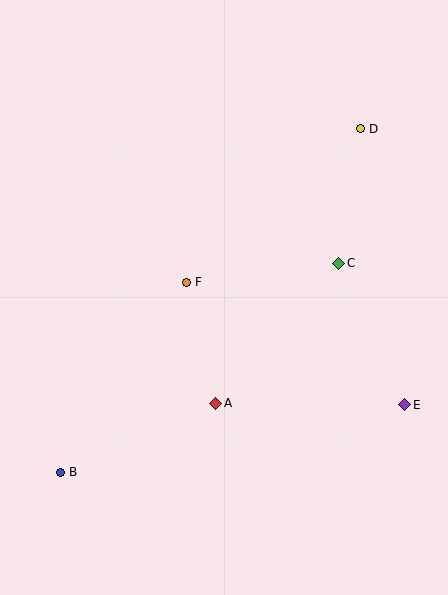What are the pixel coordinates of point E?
Point E is at (405, 405).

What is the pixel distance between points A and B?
The distance between A and B is 170 pixels.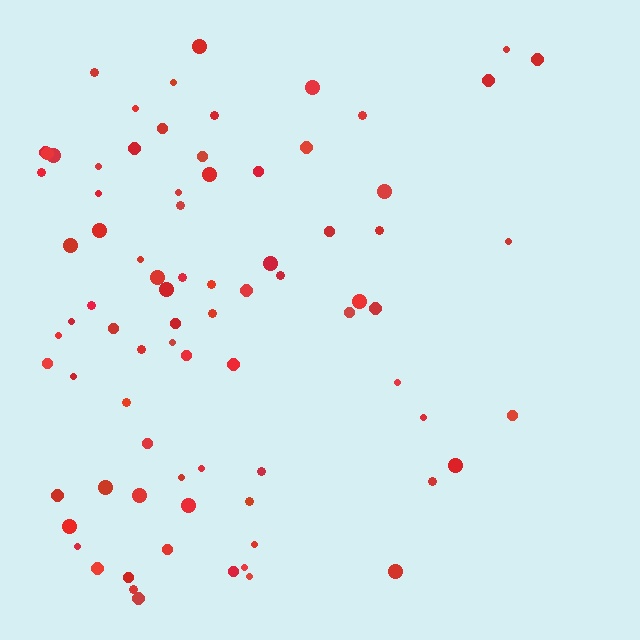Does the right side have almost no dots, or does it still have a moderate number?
Still a moderate number, just noticeably fewer than the left.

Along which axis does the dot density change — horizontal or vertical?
Horizontal.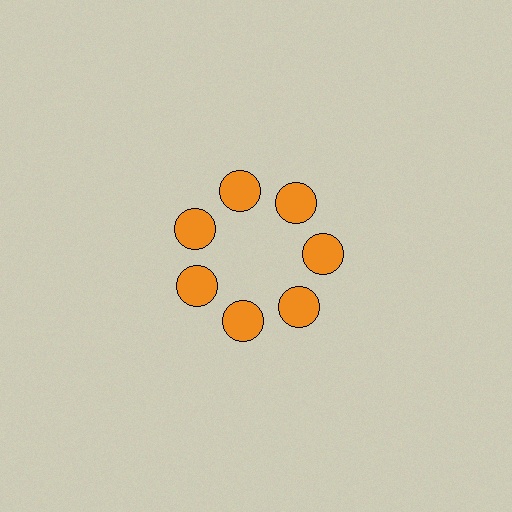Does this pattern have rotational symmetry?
Yes, this pattern has 7-fold rotational symmetry. It looks the same after rotating 51 degrees around the center.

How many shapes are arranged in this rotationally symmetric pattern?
There are 7 shapes, arranged in 7 groups of 1.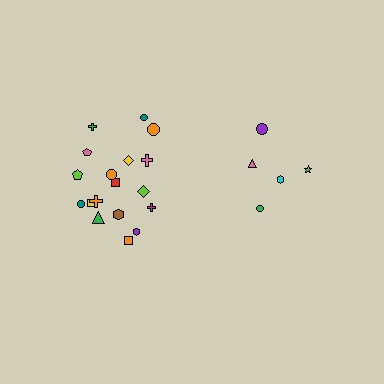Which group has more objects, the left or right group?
The left group.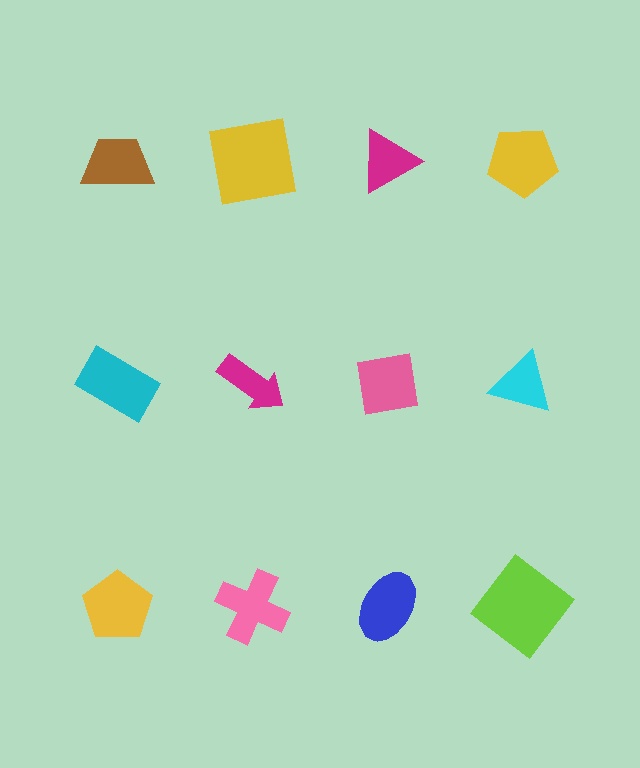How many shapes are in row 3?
4 shapes.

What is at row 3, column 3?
A blue ellipse.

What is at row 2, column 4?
A cyan triangle.